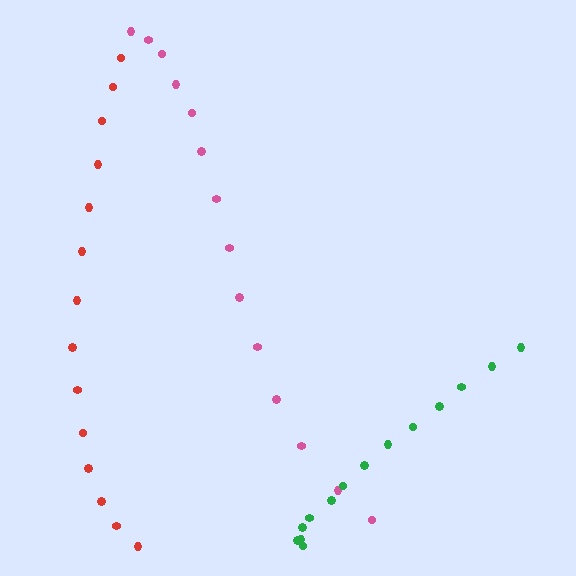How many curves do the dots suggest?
There are 3 distinct paths.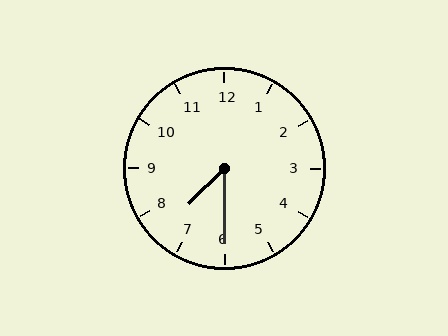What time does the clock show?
7:30.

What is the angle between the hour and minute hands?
Approximately 45 degrees.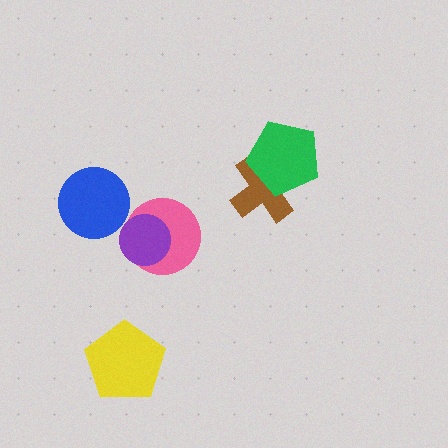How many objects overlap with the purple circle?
1 object overlaps with the purple circle.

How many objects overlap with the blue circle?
0 objects overlap with the blue circle.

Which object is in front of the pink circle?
The purple circle is in front of the pink circle.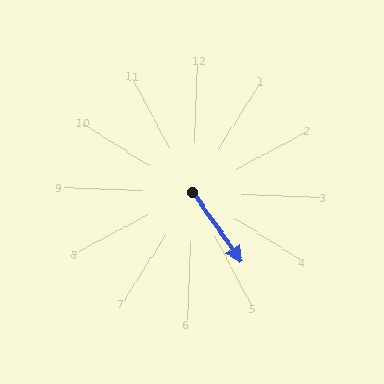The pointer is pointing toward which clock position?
Roughly 5 o'clock.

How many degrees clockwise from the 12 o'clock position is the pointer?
Approximately 143 degrees.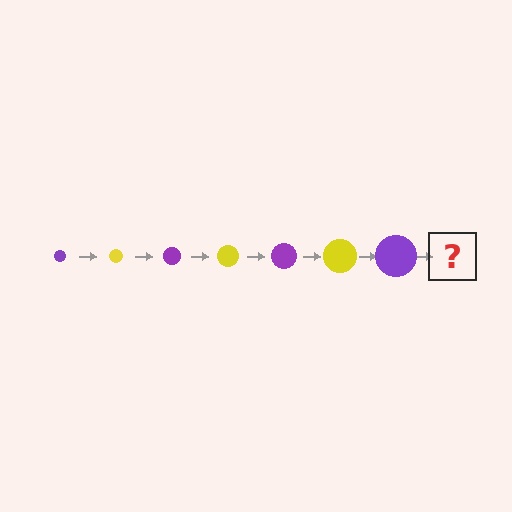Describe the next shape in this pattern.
It should be a yellow circle, larger than the previous one.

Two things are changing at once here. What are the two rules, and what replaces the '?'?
The two rules are that the circle grows larger each step and the color cycles through purple and yellow. The '?' should be a yellow circle, larger than the previous one.